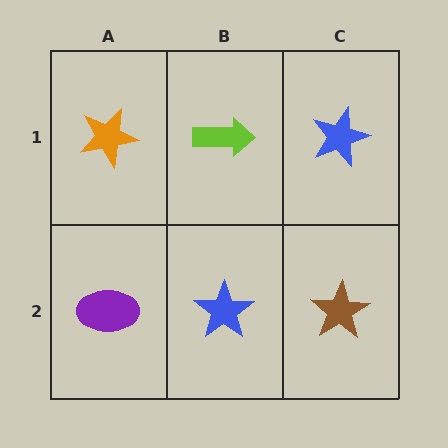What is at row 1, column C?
A blue star.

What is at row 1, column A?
An orange star.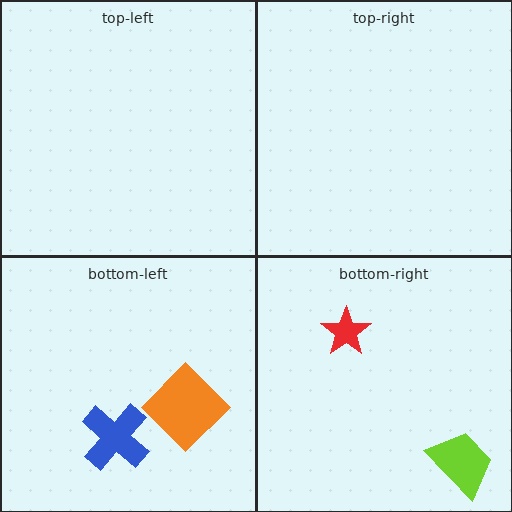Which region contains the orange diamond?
The bottom-left region.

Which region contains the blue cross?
The bottom-left region.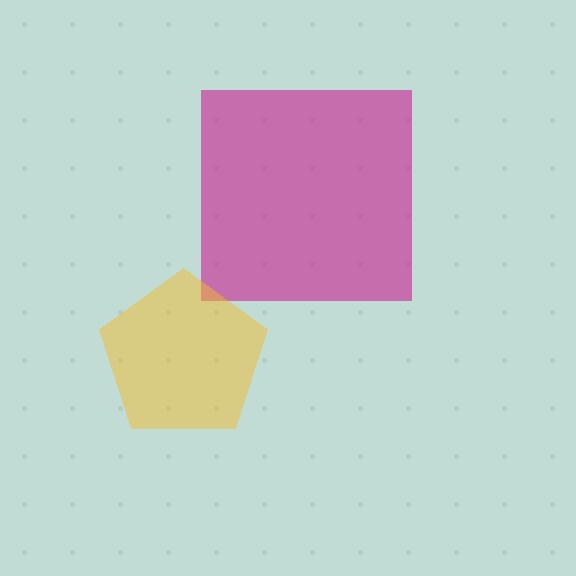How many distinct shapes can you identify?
There are 2 distinct shapes: a magenta square, a yellow pentagon.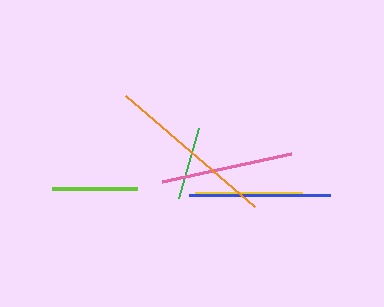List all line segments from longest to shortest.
From longest to shortest: orange, blue, pink, yellow, lime, green.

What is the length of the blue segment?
The blue segment is approximately 141 pixels long.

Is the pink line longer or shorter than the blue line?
The blue line is longer than the pink line.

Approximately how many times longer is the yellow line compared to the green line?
The yellow line is approximately 1.5 times the length of the green line.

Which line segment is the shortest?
The green line is the shortest at approximately 72 pixels.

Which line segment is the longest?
The orange line is the longest at approximately 170 pixels.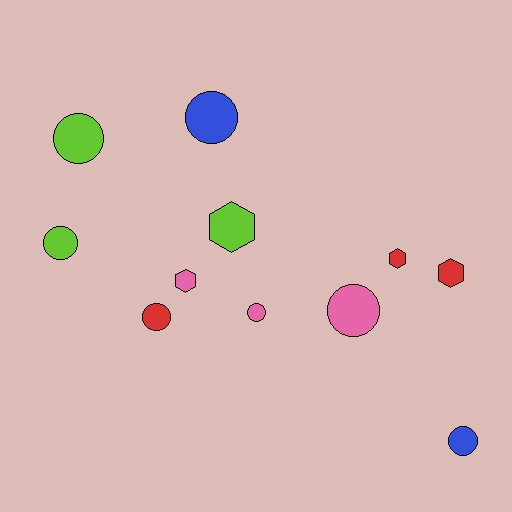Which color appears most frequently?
Red, with 3 objects.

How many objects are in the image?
There are 11 objects.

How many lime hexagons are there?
There is 1 lime hexagon.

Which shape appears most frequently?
Circle, with 7 objects.